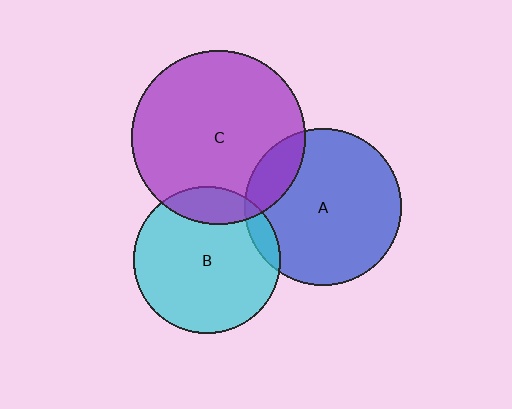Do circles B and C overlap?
Yes.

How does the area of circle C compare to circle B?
Approximately 1.4 times.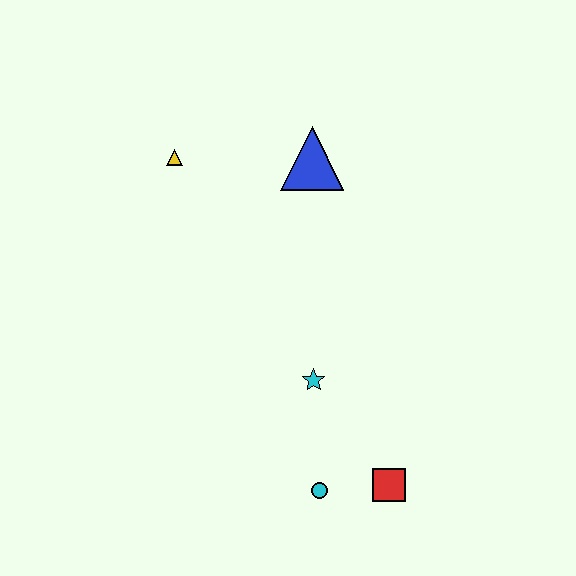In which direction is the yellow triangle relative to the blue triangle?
The yellow triangle is to the left of the blue triangle.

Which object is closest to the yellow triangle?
The blue triangle is closest to the yellow triangle.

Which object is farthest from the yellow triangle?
The red square is farthest from the yellow triangle.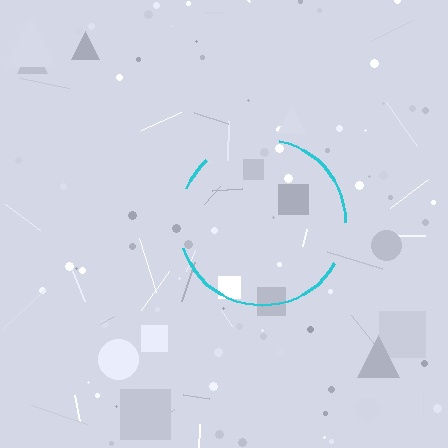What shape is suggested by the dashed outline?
The dashed outline suggests a circle.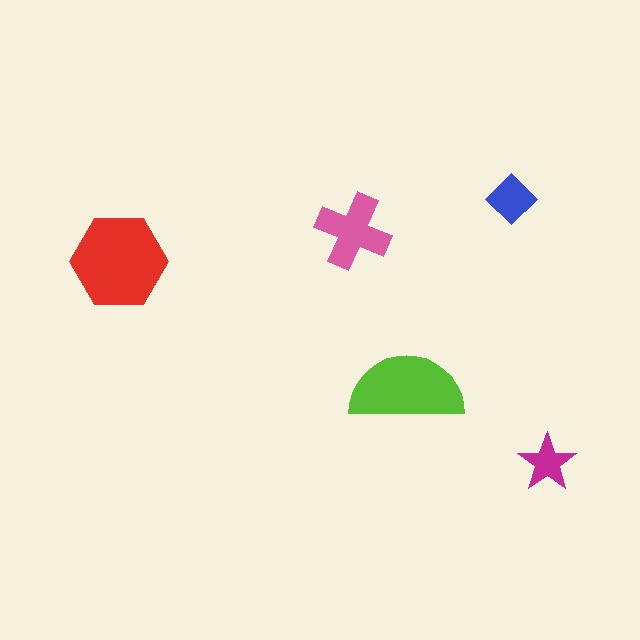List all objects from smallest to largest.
The magenta star, the blue diamond, the pink cross, the lime semicircle, the red hexagon.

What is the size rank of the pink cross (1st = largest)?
3rd.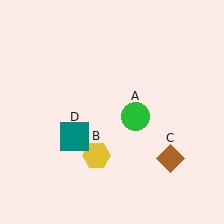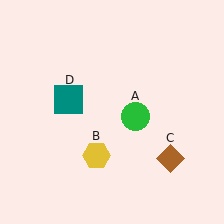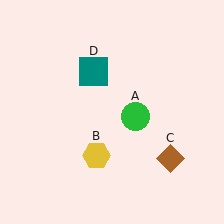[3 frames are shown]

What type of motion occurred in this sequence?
The teal square (object D) rotated clockwise around the center of the scene.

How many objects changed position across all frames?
1 object changed position: teal square (object D).